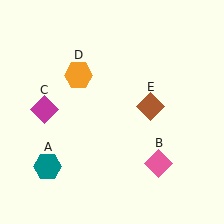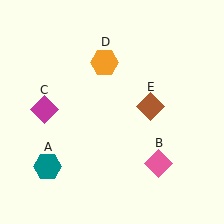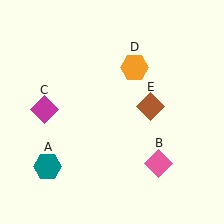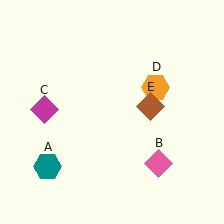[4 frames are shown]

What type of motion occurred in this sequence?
The orange hexagon (object D) rotated clockwise around the center of the scene.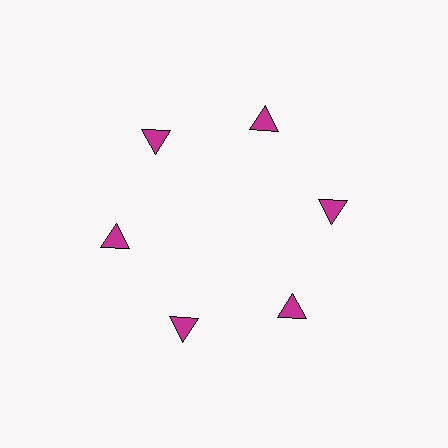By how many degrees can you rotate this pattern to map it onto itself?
The pattern maps onto itself every 60 degrees of rotation.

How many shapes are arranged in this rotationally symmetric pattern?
There are 6 shapes, arranged in 6 groups of 1.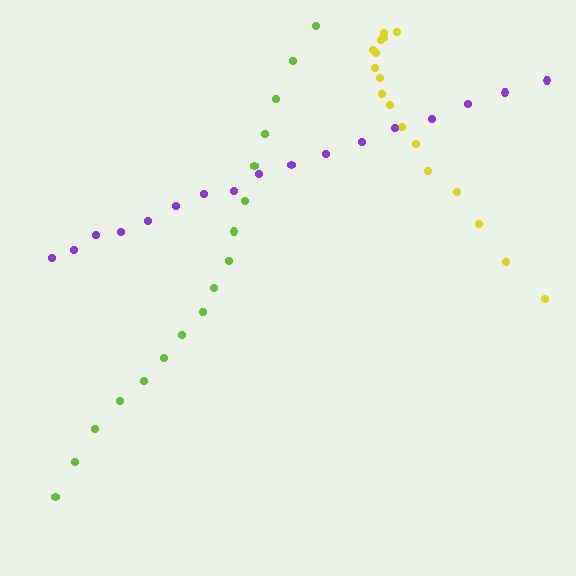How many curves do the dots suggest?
There are 3 distinct paths.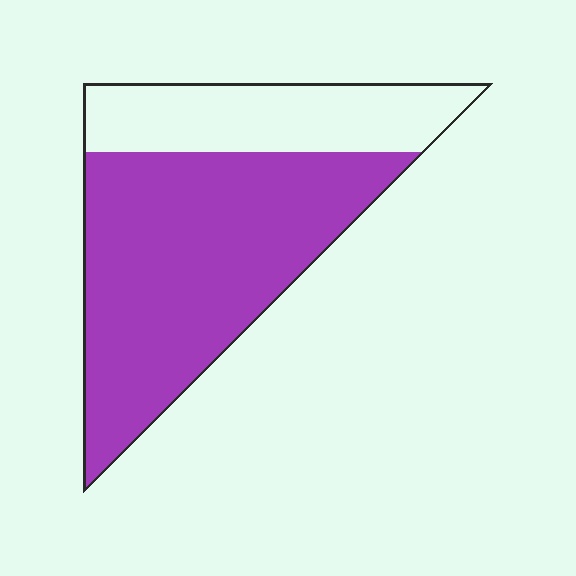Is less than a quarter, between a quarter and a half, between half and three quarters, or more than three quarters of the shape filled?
Between half and three quarters.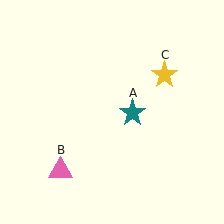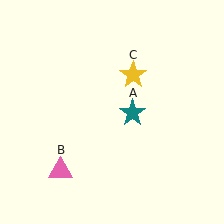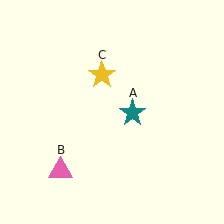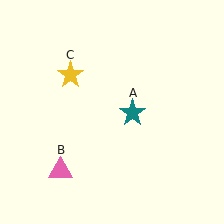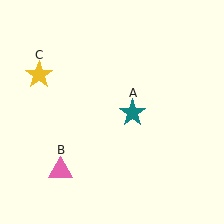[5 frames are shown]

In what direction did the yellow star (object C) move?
The yellow star (object C) moved left.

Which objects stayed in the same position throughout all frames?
Teal star (object A) and pink triangle (object B) remained stationary.